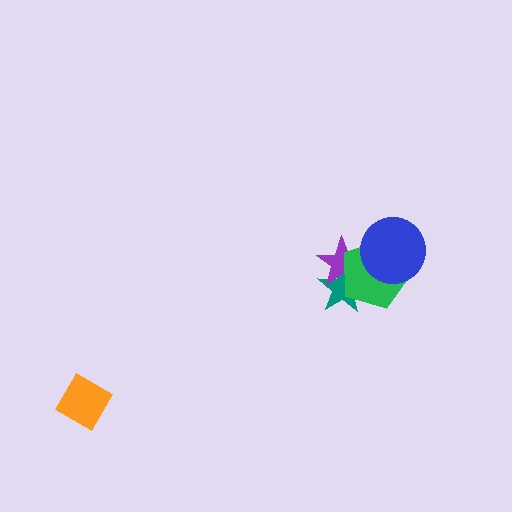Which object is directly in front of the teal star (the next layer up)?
The purple star is directly in front of the teal star.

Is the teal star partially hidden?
Yes, it is partially covered by another shape.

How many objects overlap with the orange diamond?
0 objects overlap with the orange diamond.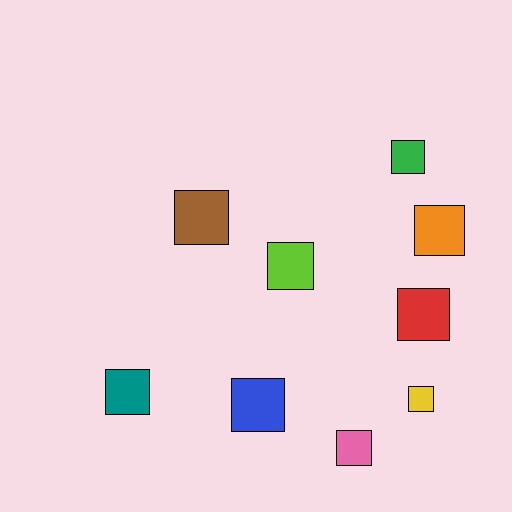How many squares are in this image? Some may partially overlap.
There are 9 squares.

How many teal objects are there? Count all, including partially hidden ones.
There is 1 teal object.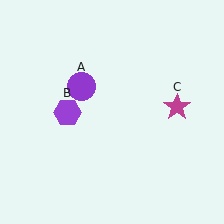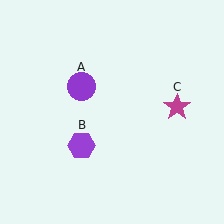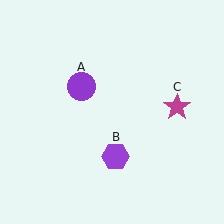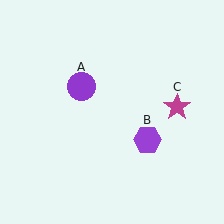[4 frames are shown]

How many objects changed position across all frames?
1 object changed position: purple hexagon (object B).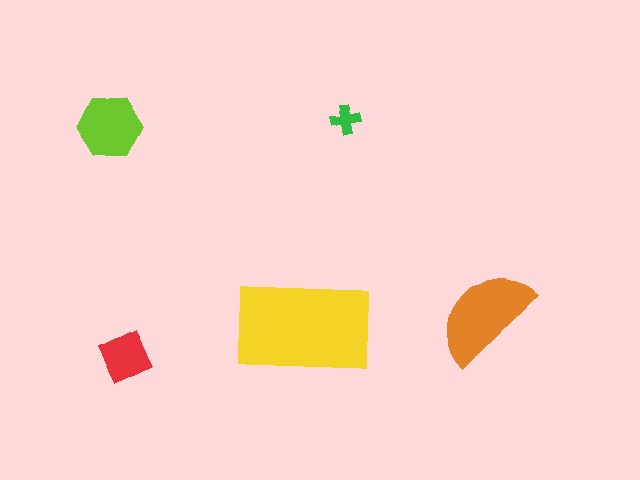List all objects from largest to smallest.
The yellow rectangle, the orange semicircle, the lime hexagon, the red square, the green cross.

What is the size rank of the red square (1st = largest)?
4th.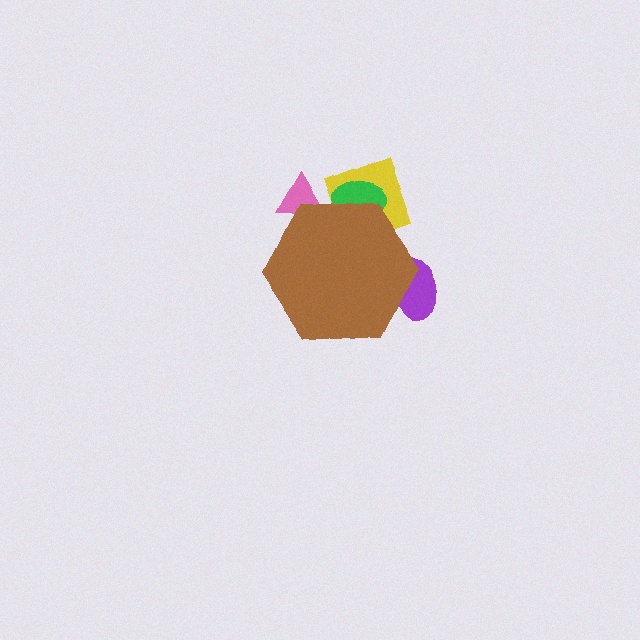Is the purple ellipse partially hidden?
Yes, the purple ellipse is partially hidden behind the brown hexagon.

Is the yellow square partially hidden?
Yes, the yellow square is partially hidden behind the brown hexagon.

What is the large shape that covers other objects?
A brown hexagon.